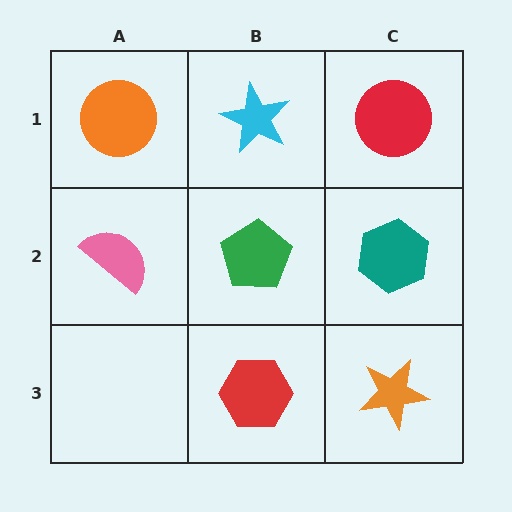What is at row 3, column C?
An orange star.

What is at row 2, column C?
A teal hexagon.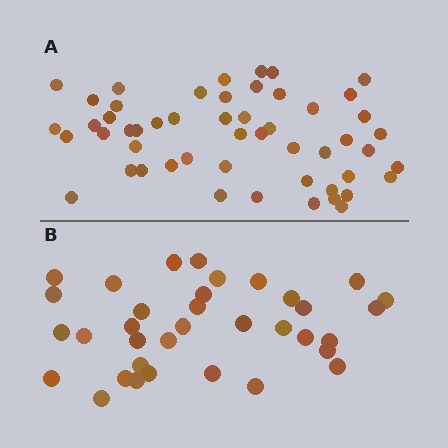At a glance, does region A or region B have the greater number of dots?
Region A (the top region) has more dots.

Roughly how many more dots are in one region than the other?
Region A has approximately 15 more dots than region B.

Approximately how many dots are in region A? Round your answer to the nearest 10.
About 50 dots. (The exact count is 52, which rounds to 50.)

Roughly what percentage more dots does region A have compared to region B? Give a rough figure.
About 50% more.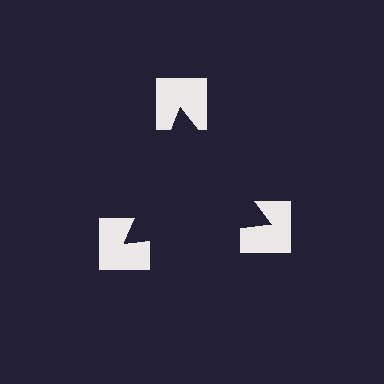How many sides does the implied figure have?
3 sides.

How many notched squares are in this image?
There are 3 — one at each vertex of the illusory triangle.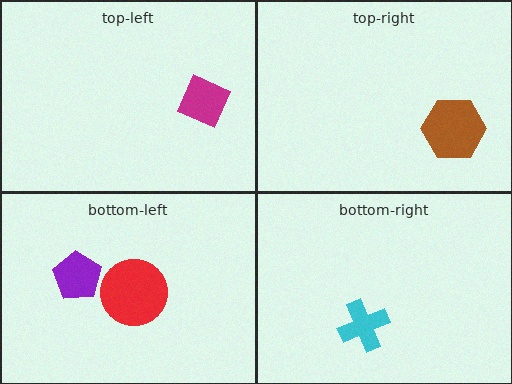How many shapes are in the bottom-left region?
2.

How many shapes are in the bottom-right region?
1.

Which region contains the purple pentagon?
The bottom-left region.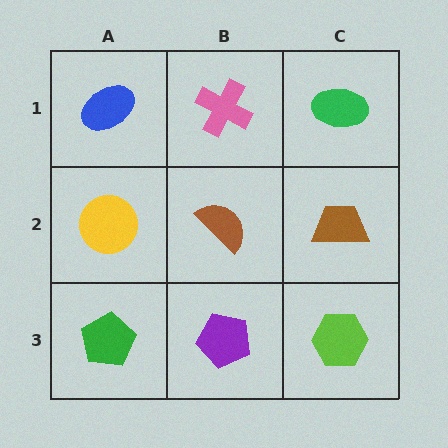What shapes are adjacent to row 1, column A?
A yellow circle (row 2, column A), a pink cross (row 1, column B).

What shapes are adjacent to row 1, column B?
A brown semicircle (row 2, column B), a blue ellipse (row 1, column A), a green ellipse (row 1, column C).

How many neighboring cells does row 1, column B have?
3.